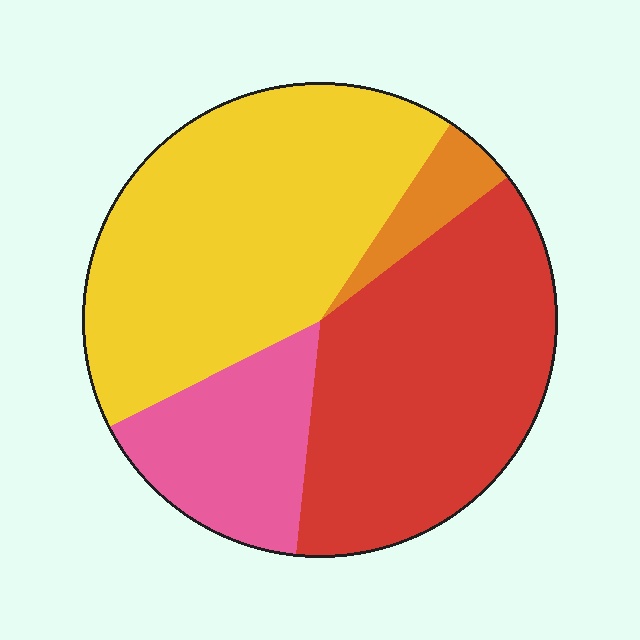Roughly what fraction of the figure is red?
Red takes up about three eighths (3/8) of the figure.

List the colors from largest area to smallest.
From largest to smallest: yellow, red, pink, orange.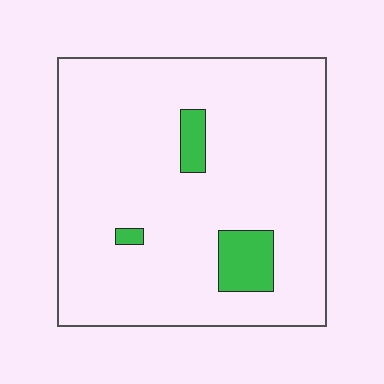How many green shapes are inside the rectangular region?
3.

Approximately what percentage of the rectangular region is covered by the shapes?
Approximately 10%.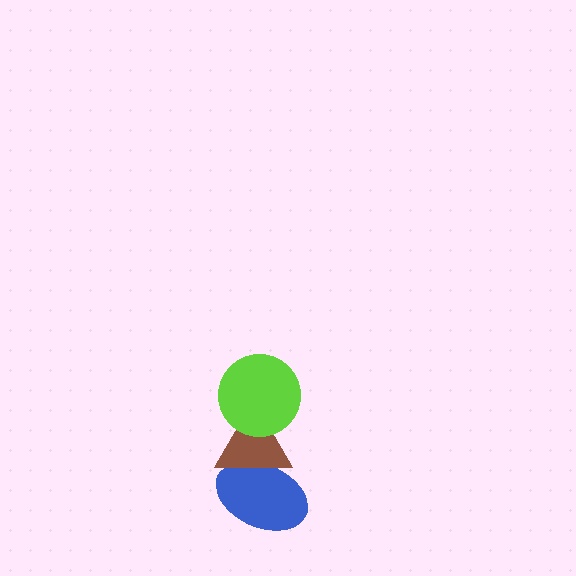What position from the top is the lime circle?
The lime circle is 1st from the top.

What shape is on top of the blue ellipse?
The brown triangle is on top of the blue ellipse.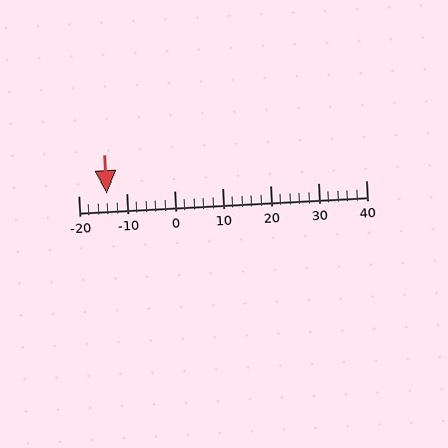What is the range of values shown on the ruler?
The ruler shows values from -20 to 40.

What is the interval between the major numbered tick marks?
The major tick marks are spaced 10 units apart.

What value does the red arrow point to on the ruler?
The red arrow points to approximately -14.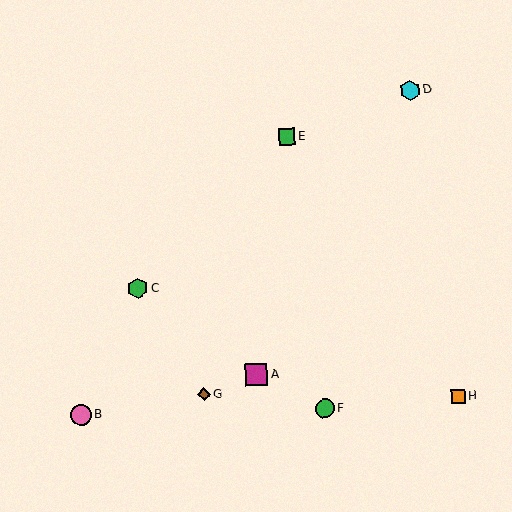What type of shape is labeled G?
Shape G is a brown diamond.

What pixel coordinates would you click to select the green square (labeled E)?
Click at (287, 137) to select the green square E.